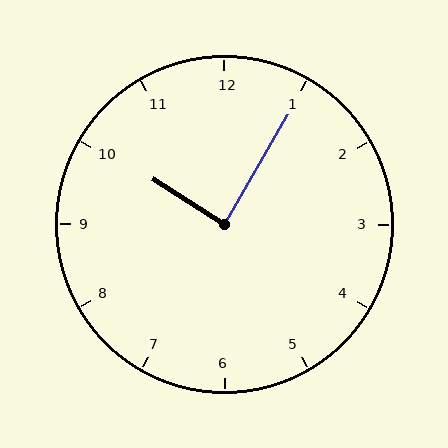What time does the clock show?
10:05.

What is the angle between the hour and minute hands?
Approximately 88 degrees.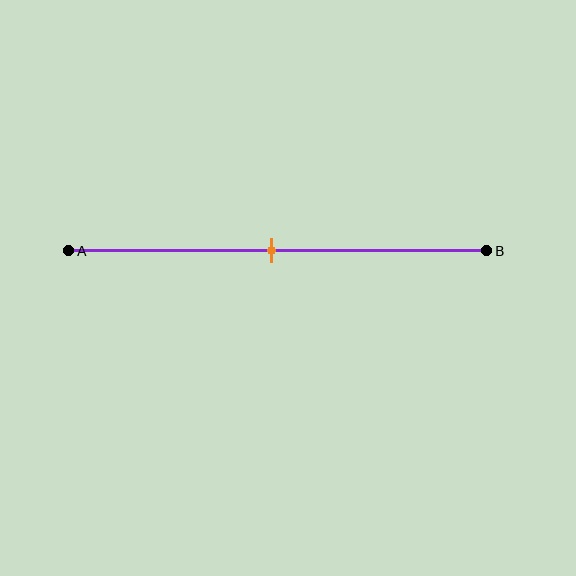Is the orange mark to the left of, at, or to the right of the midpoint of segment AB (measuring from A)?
The orange mark is approximately at the midpoint of segment AB.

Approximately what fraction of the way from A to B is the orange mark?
The orange mark is approximately 50% of the way from A to B.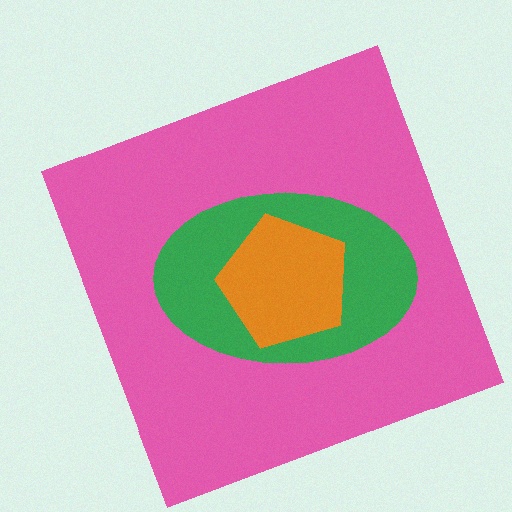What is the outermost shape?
The pink square.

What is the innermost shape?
The orange pentagon.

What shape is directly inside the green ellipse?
The orange pentagon.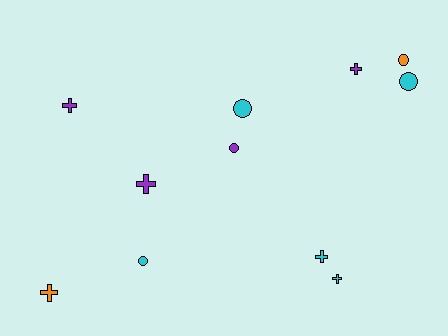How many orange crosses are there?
There is 1 orange cross.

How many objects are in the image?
There are 11 objects.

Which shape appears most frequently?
Cross, with 6 objects.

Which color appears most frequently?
Cyan, with 5 objects.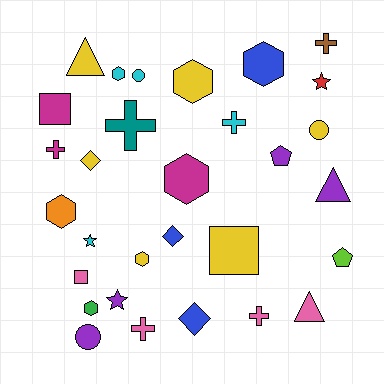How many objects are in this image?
There are 30 objects.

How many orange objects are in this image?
There is 1 orange object.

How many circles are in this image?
There are 3 circles.